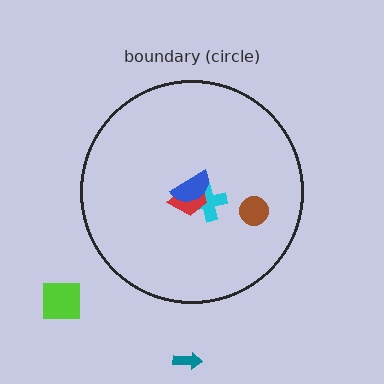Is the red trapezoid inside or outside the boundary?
Inside.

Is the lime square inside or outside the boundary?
Outside.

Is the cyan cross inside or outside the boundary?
Inside.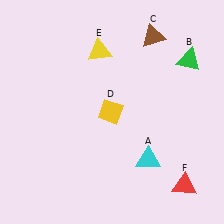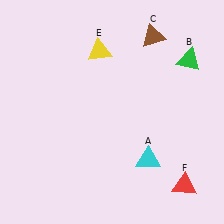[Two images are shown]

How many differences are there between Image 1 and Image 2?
There is 1 difference between the two images.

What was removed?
The yellow diamond (D) was removed in Image 2.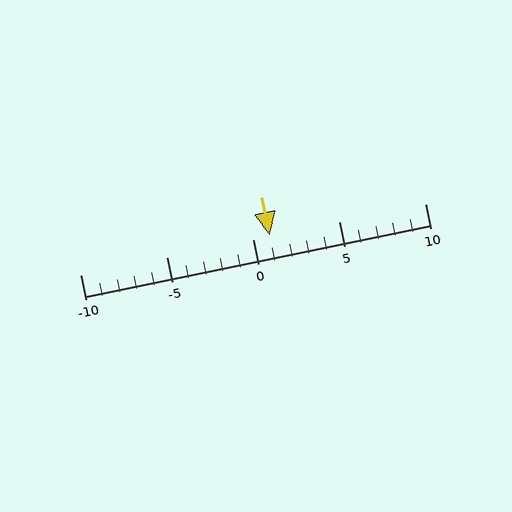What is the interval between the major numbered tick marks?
The major tick marks are spaced 5 units apart.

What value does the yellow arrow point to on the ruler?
The yellow arrow points to approximately 1.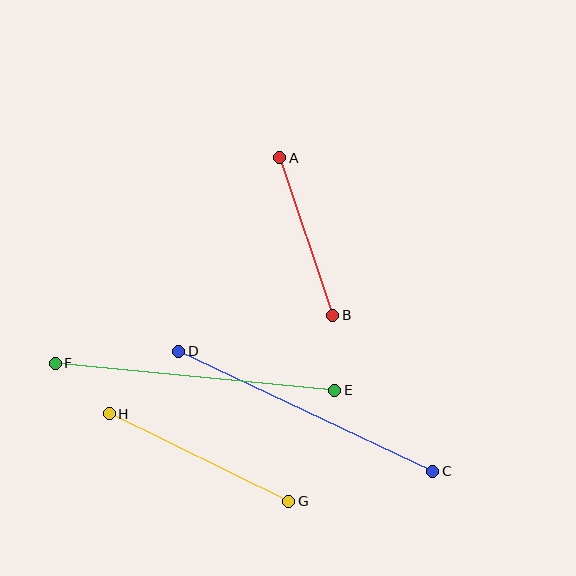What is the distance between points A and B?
The distance is approximately 166 pixels.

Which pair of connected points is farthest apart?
Points C and D are farthest apart.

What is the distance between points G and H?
The distance is approximately 200 pixels.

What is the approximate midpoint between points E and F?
The midpoint is at approximately (195, 377) pixels.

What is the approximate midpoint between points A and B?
The midpoint is at approximately (306, 236) pixels.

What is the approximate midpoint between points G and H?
The midpoint is at approximately (199, 457) pixels.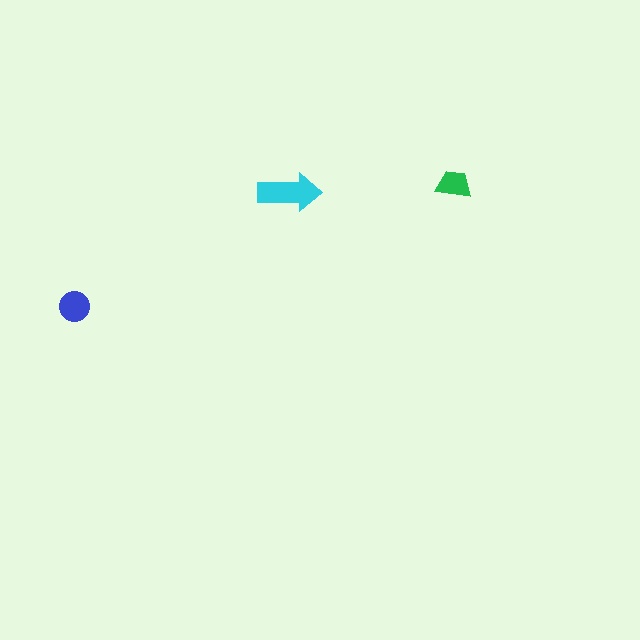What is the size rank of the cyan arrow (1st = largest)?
1st.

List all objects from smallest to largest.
The green trapezoid, the blue circle, the cyan arrow.